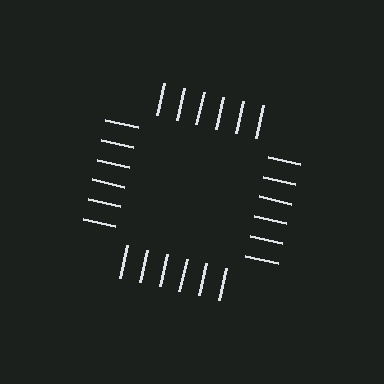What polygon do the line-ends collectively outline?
An illusory square — the line segments terminate on its edges but no continuous stroke is drawn.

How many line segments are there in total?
24 — 6 along each of the 4 edges.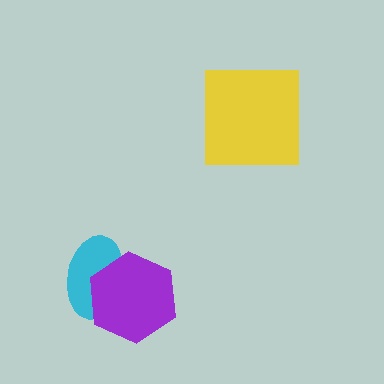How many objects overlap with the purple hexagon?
1 object overlaps with the purple hexagon.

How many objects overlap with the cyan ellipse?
1 object overlaps with the cyan ellipse.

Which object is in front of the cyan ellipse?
The purple hexagon is in front of the cyan ellipse.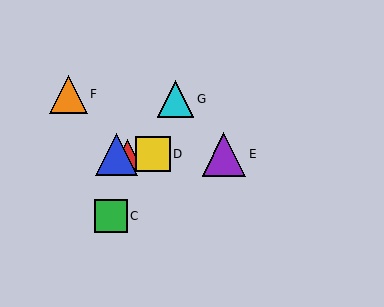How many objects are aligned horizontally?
4 objects (A, B, D, E) are aligned horizontally.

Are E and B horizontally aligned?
Yes, both are at y≈154.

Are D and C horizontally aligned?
No, D is at y≈154 and C is at y≈216.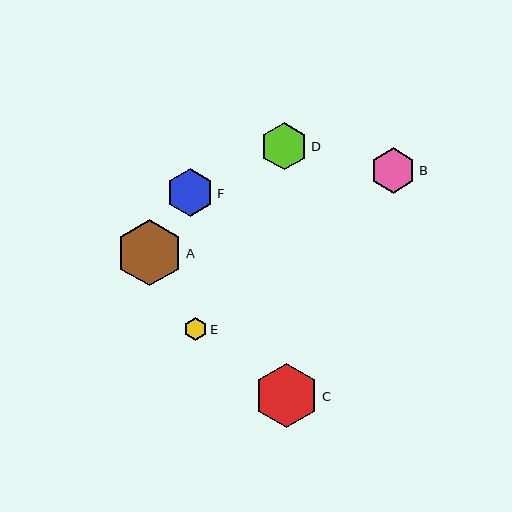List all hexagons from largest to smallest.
From largest to smallest: A, C, D, F, B, E.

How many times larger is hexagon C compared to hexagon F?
Hexagon C is approximately 1.4 times the size of hexagon F.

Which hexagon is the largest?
Hexagon A is the largest with a size of approximately 66 pixels.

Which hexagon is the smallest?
Hexagon E is the smallest with a size of approximately 23 pixels.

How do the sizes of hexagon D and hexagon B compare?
Hexagon D and hexagon B are approximately the same size.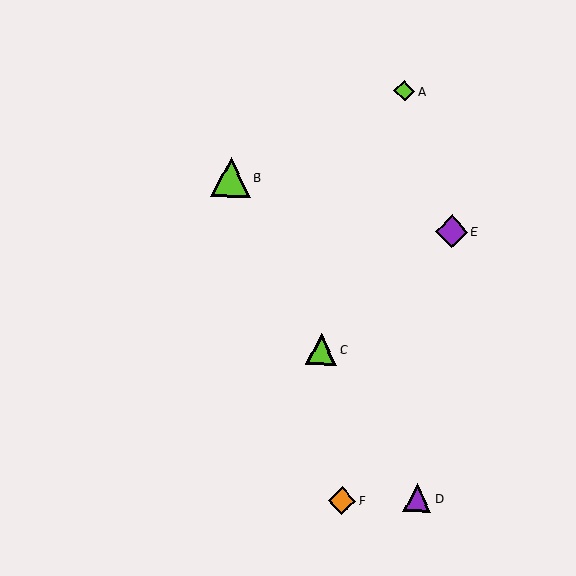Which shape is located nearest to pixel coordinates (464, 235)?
The purple diamond (labeled E) at (452, 231) is nearest to that location.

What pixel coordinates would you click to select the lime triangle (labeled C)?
Click at (321, 349) to select the lime triangle C.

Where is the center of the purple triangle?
The center of the purple triangle is at (418, 498).